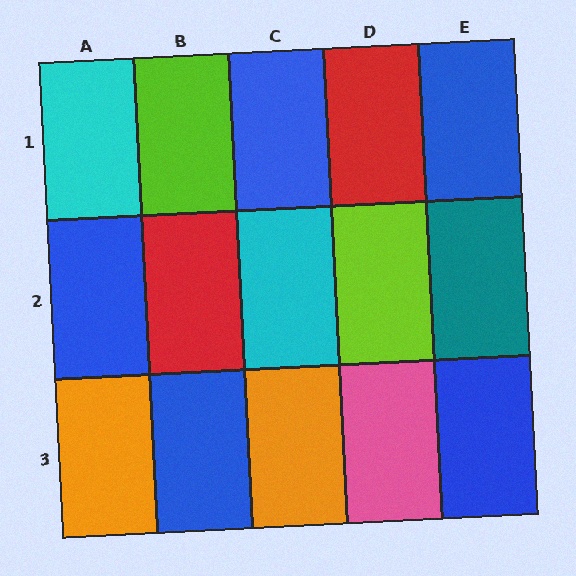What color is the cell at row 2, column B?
Red.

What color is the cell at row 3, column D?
Pink.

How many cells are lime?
2 cells are lime.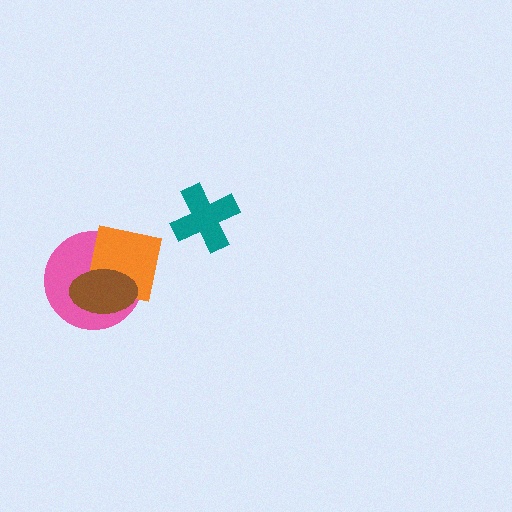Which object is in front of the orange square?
The brown ellipse is in front of the orange square.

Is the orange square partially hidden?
Yes, it is partially covered by another shape.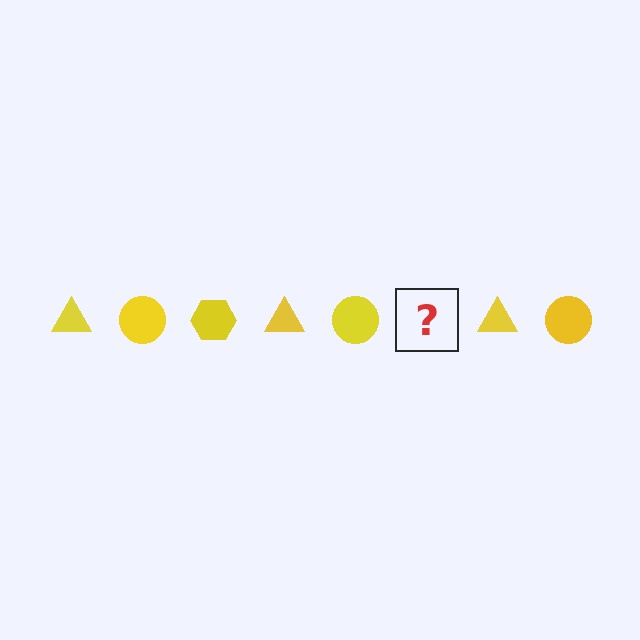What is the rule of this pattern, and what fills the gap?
The rule is that the pattern cycles through triangle, circle, hexagon shapes in yellow. The gap should be filled with a yellow hexagon.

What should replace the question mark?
The question mark should be replaced with a yellow hexagon.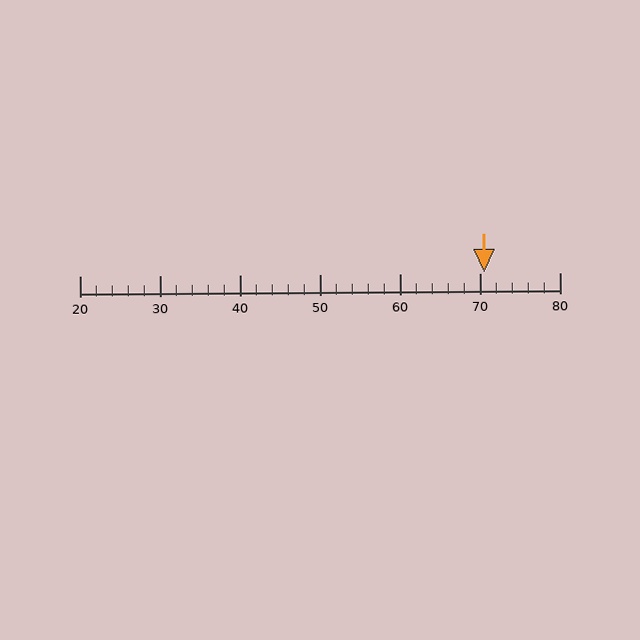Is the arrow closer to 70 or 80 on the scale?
The arrow is closer to 70.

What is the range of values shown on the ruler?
The ruler shows values from 20 to 80.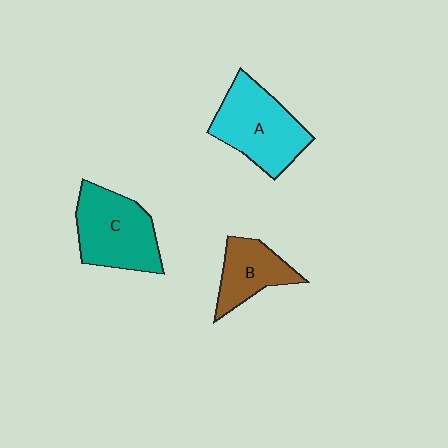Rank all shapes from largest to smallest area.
From largest to smallest: A (cyan), C (teal), B (brown).